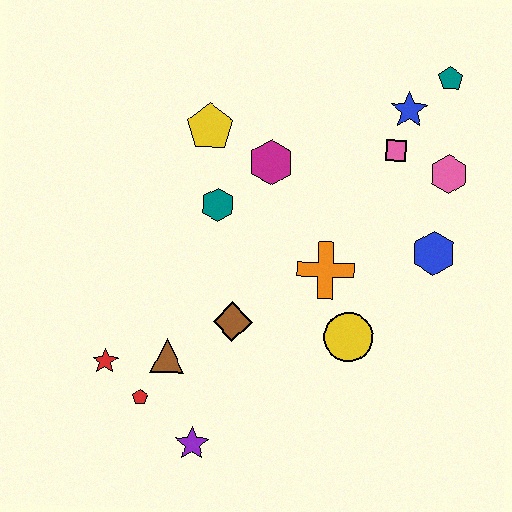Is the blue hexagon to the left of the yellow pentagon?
No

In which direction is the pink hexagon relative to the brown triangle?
The pink hexagon is to the right of the brown triangle.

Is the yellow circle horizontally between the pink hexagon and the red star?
Yes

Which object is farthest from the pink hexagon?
The red star is farthest from the pink hexagon.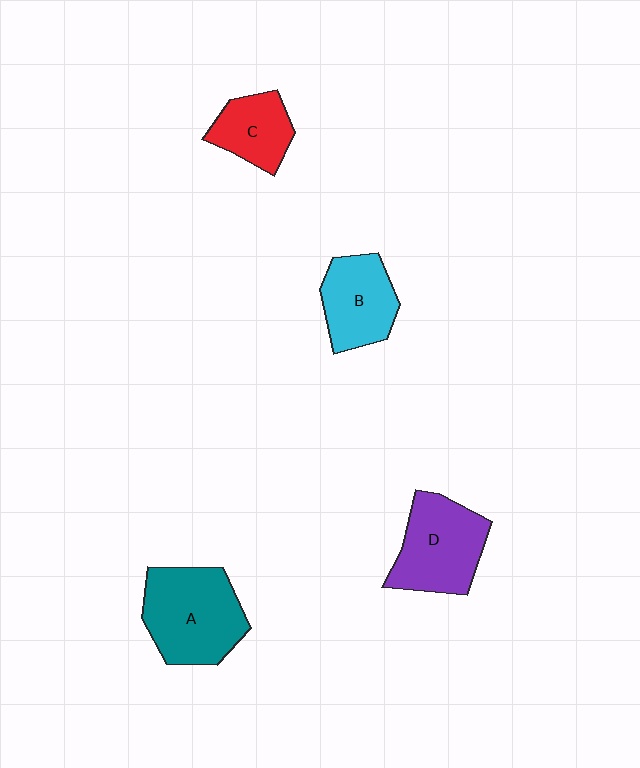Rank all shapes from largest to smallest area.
From largest to smallest: A (teal), D (purple), B (cyan), C (red).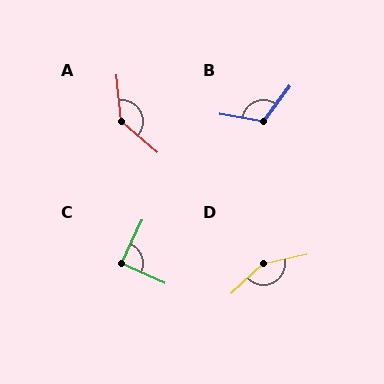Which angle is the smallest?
C, at approximately 89 degrees.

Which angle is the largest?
D, at approximately 149 degrees.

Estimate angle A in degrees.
Approximately 136 degrees.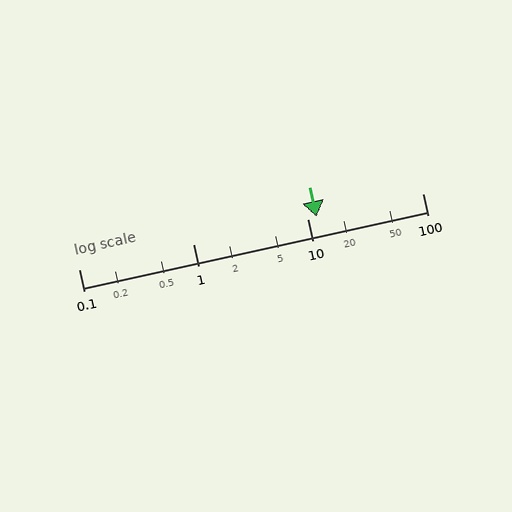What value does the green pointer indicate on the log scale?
The pointer indicates approximately 12.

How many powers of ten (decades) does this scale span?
The scale spans 3 decades, from 0.1 to 100.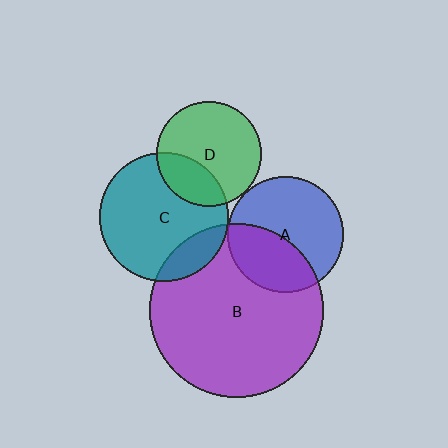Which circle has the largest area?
Circle B (purple).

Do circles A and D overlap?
Yes.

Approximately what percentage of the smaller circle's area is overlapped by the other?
Approximately 5%.